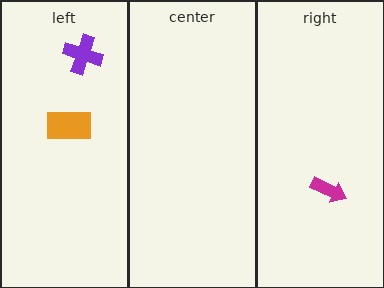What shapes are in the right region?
The magenta arrow.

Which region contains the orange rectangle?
The left region.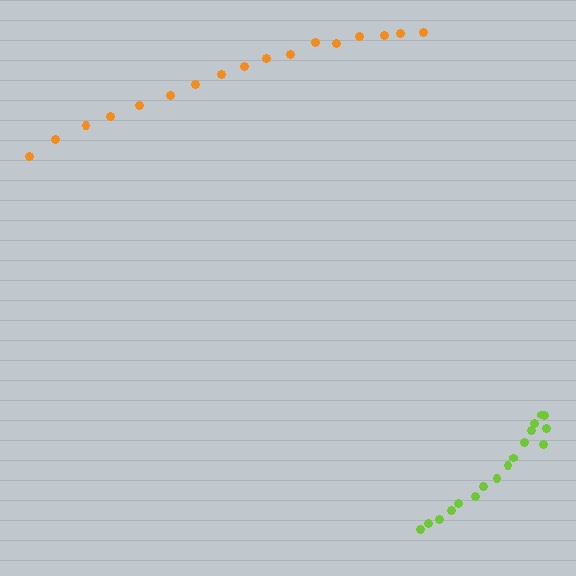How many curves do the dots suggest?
There are 2 distinct paths.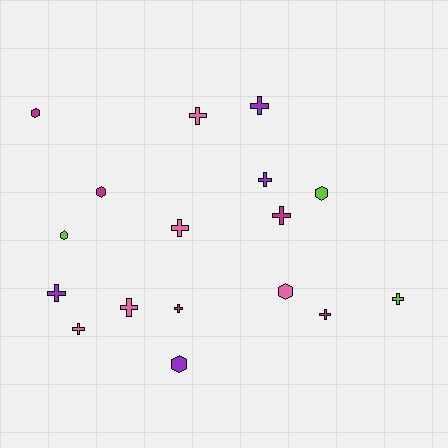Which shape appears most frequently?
Cross, with 11 objects.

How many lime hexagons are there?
There are 2 lime hexagons.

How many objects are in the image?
There are 17 objects.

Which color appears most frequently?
Pink, with 5 objects.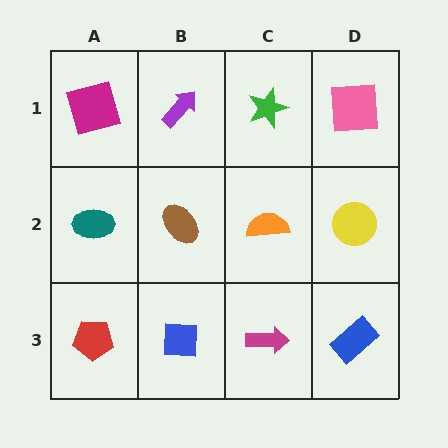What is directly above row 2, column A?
A magenta square.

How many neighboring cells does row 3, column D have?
2.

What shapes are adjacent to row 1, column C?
An orange semicircle (row 2, column C), a purple arrow (row 1, column B), a pink square (row 1, column D).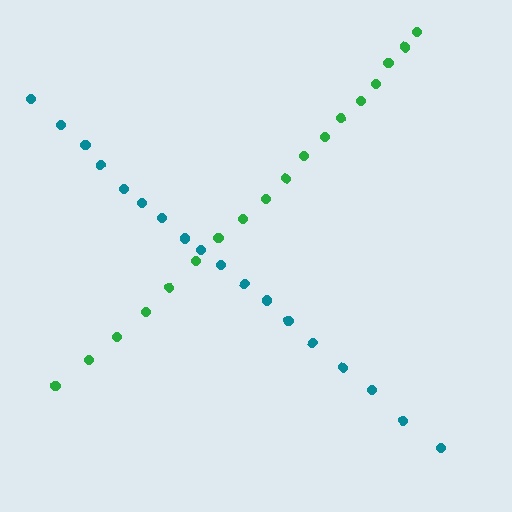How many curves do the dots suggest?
There are 2 distinct paths.